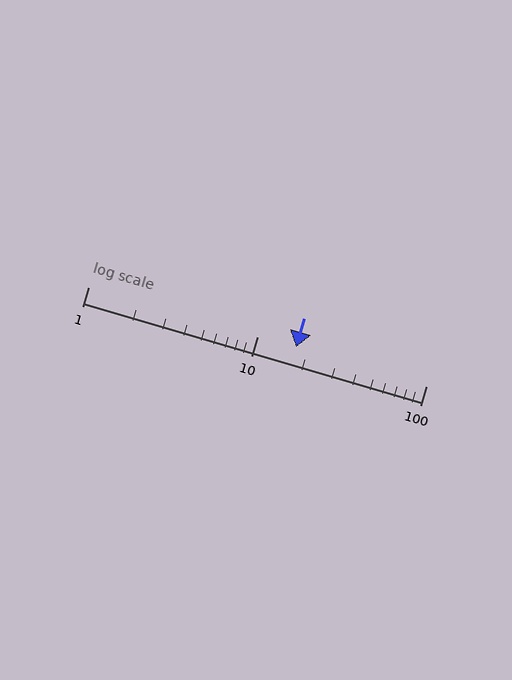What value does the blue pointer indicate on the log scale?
The pointer indicates approximately 17.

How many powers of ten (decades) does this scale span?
The scale spans 2 decades, from 1 to 100.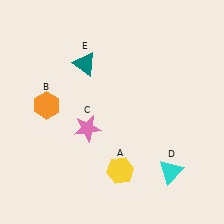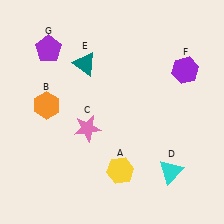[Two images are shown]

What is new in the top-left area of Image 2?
A purple pentagon (G) was added in the top-left area of Image 2.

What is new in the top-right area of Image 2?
A purple hexagon (F) was added in the top-right area of Image 2.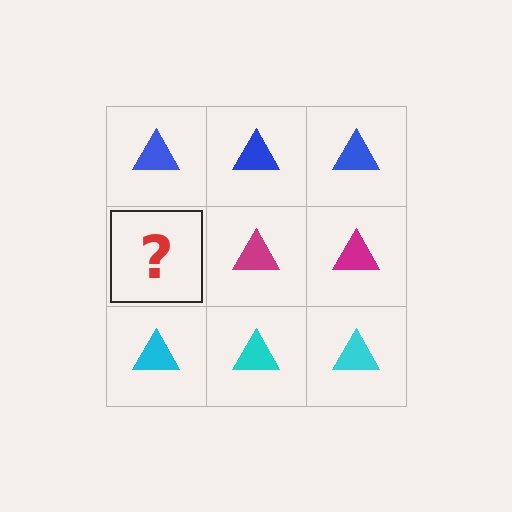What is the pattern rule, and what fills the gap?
The rule is that each row has a consistent color. The gap should be filled with a magenta triangle.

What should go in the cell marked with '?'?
The missing cell should contain a magenta triangle.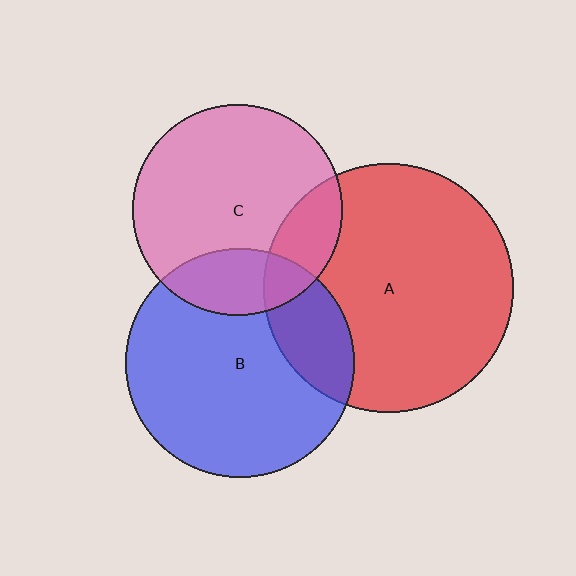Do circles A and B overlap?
Yes.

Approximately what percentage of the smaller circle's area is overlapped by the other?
Approximately 20%.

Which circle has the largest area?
Circle A (red).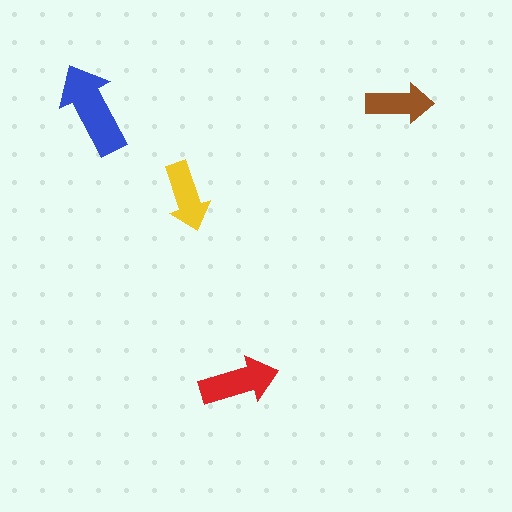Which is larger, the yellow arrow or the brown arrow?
The yellow one.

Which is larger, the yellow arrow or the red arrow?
The red one.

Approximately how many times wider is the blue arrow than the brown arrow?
About 1.5 times wider.